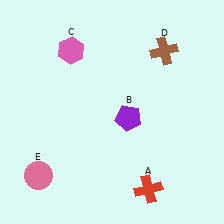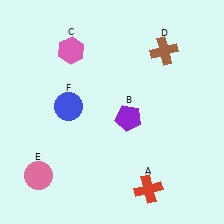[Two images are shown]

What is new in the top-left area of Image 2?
A blue circle (F) was added in the top-left area of Image 2.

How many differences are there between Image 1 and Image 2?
There is 1 difference between the two images.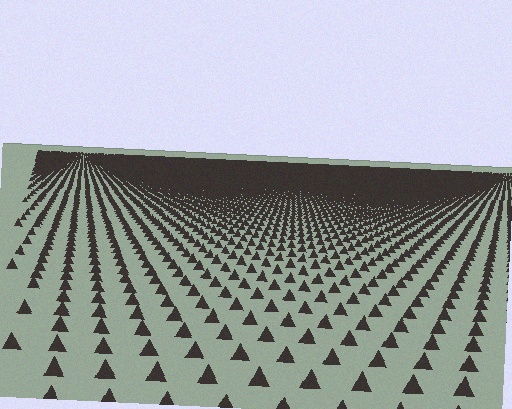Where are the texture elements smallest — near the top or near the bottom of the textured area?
Near the top.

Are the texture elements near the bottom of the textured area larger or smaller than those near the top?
Larger. Near the bottom, elements are closer to the viewer and appear at a bigger on-screen size.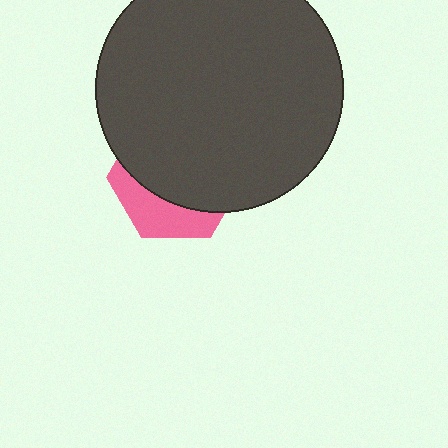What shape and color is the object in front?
The object in front is a dark gray circle.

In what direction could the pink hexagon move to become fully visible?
The pink hexagon could move down. That would shift it out from behind the dark gray circle entirely.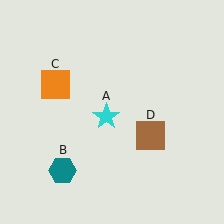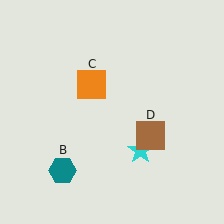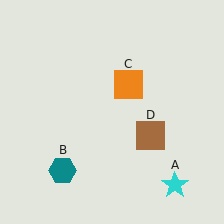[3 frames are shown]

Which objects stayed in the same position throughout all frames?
Teal hexagon (object B) and brown square (object D) remained stationary.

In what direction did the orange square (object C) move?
The orange square (object C) moved right.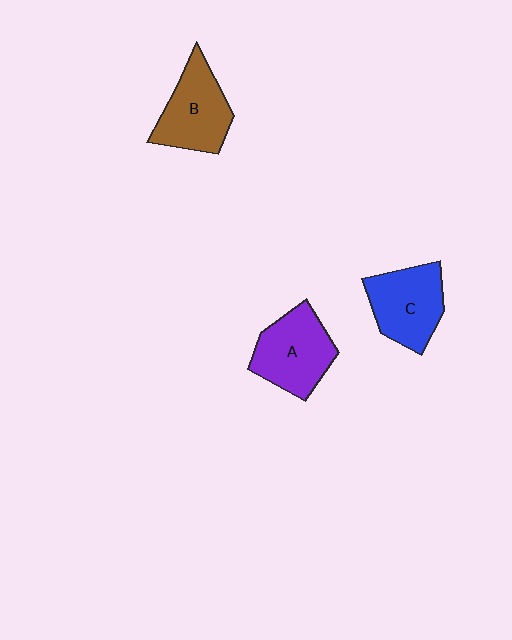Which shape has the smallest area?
Shape C (blue).